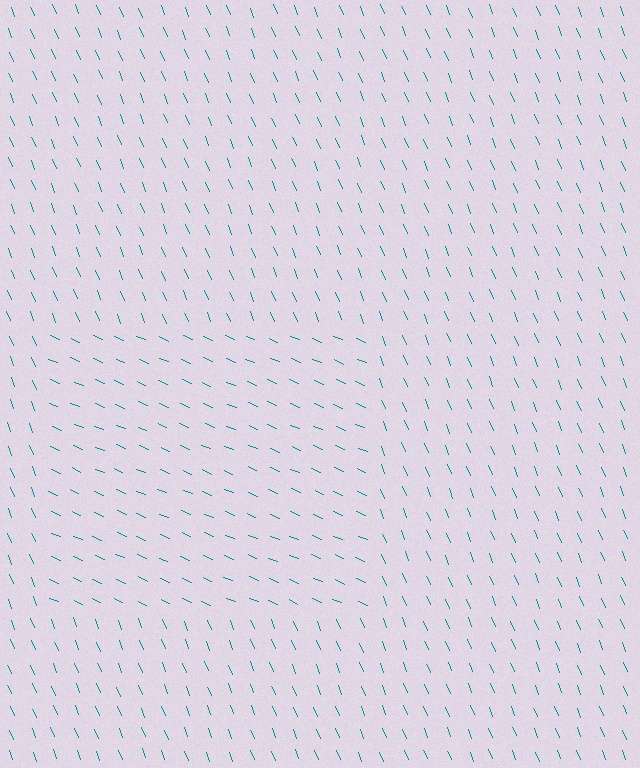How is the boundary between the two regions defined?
The boundary is defined purely by a change in line orientation (approximately 45 degrees difference). All lines are the same color and thickness.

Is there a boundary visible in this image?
Yes, there is a texture boundary formed by a change in line orientation.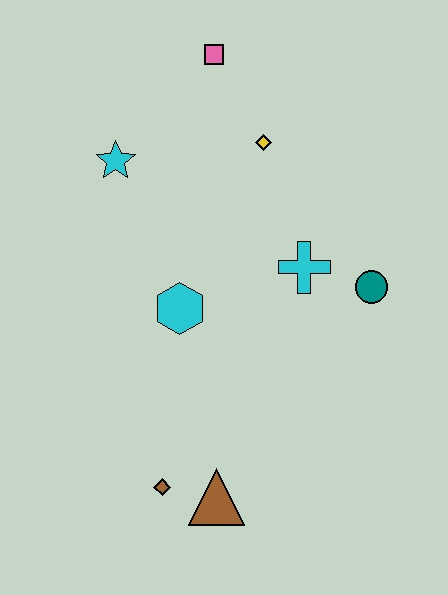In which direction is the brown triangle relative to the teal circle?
The brown triangle is below the teal circle.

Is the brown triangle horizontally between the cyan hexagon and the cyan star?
No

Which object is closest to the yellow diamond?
The pink square is closest to the yellow diamond.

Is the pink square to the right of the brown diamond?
Yes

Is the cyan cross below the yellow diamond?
Yes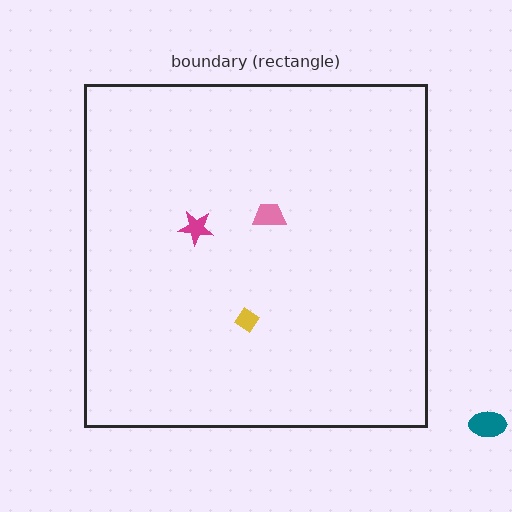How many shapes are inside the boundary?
3 inside, 1 outside.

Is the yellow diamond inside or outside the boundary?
Inside.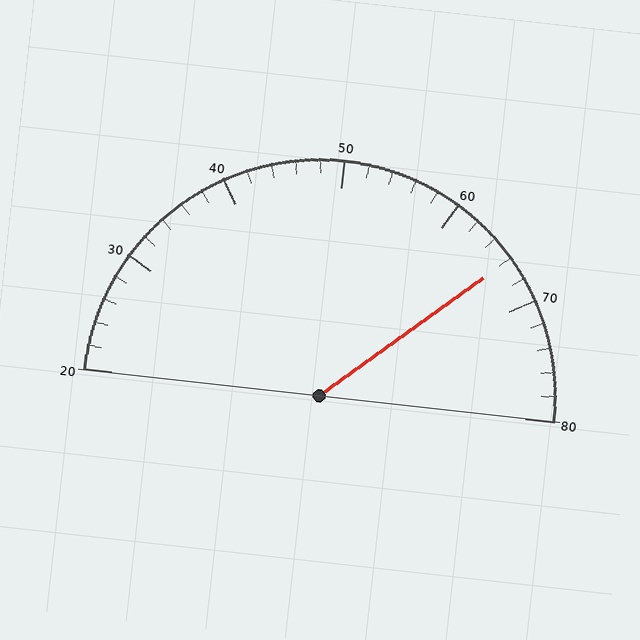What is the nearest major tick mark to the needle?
The nearest major tick mark is 70.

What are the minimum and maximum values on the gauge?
The gauge ranges from 20 to 80.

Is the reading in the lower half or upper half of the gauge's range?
The reading is in the upper half of the range (20 to 80).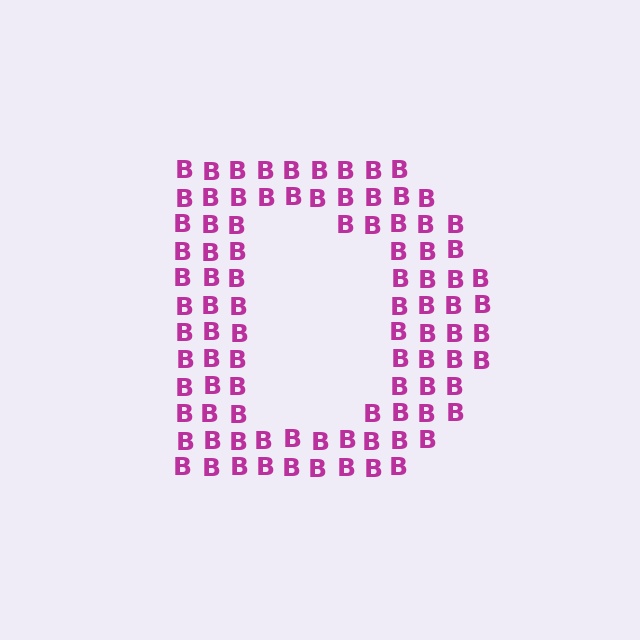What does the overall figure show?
The overall figure shows the letter D.